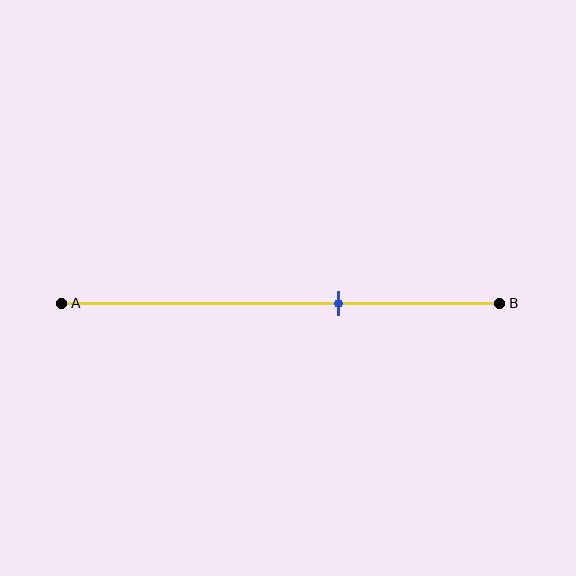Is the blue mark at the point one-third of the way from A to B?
No, the mark is at about 65% from A, not at the 33% one-third point.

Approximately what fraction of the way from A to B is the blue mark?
The blue mark is approximately 65% of the way from A to B.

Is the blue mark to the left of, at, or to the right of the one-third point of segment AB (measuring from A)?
The blue mark is to the right of the one-third point of segment AB.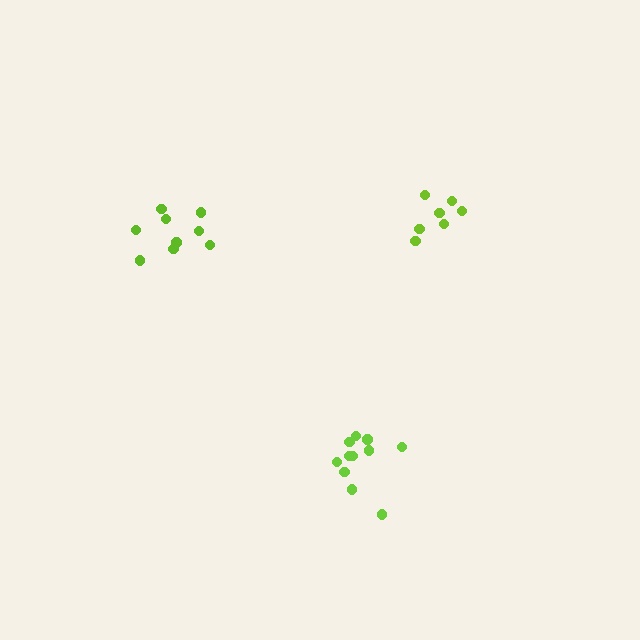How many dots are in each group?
Group 1: 9 dots, Group 2: 11 dots, Group 3: 7 dots (27 total).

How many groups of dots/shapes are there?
There are 3 groups.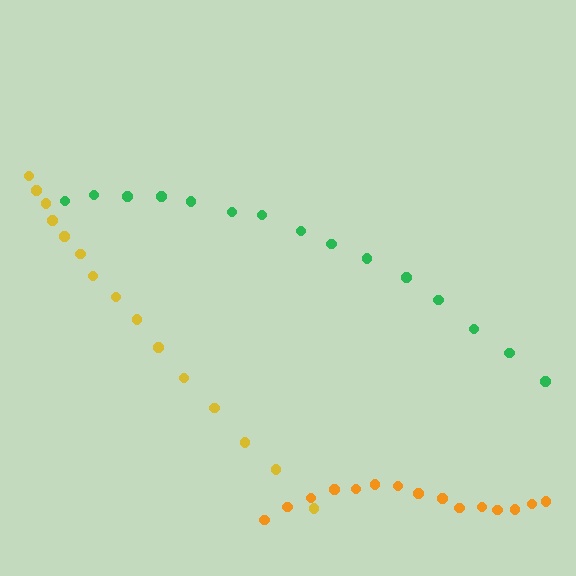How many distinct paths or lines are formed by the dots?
There are 3 distinct paths.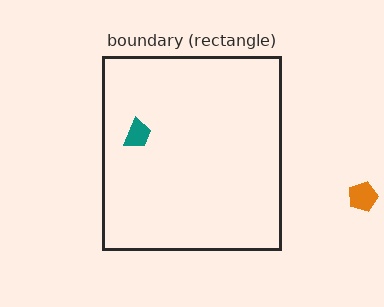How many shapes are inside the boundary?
1 inside, 1 outside.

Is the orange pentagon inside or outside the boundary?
Outside.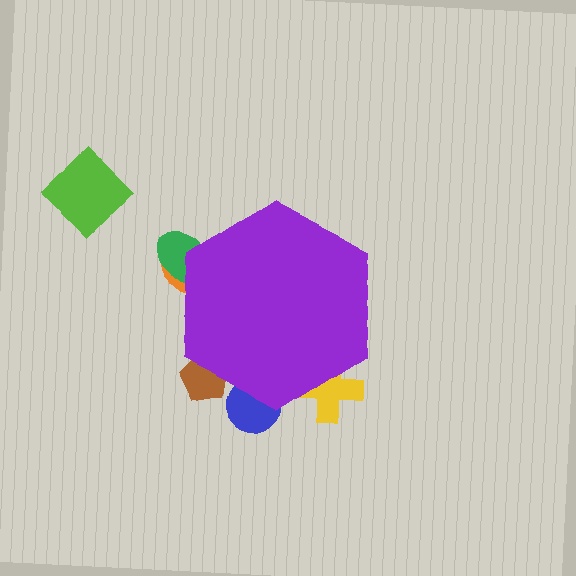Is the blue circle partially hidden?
Yes, the blue circle is partially hidden behind the purple hexagon.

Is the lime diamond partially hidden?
No, the lime diamond is fully visible.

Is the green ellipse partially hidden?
Yes, the green ellipse is partially hidden behind the purple hexagon.